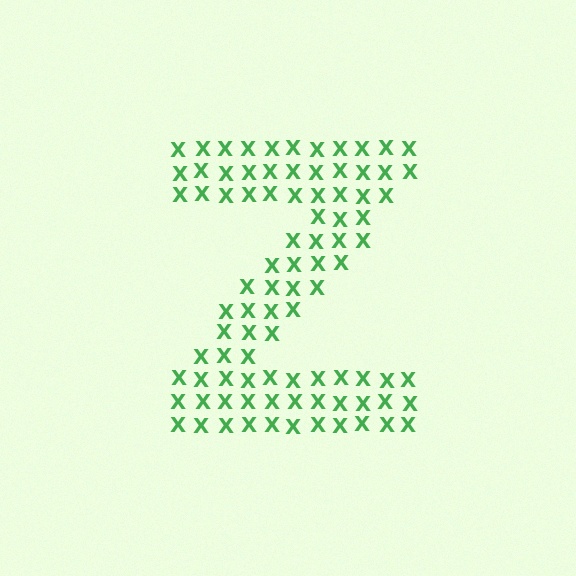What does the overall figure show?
The overall figure shows the letter Z.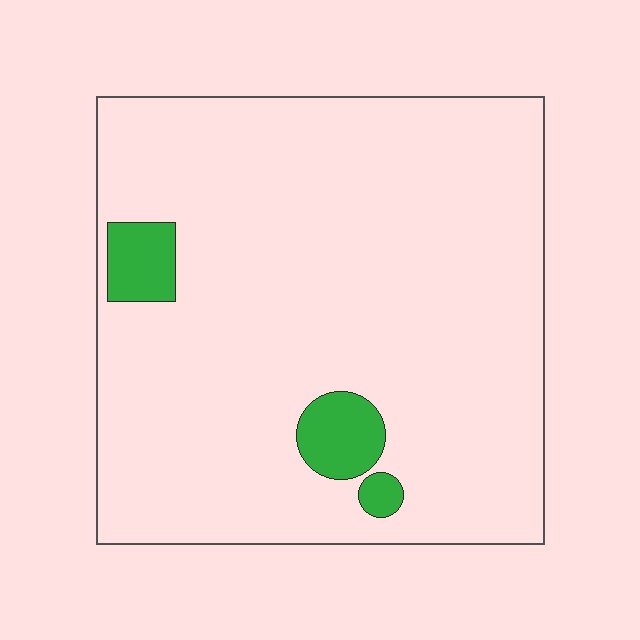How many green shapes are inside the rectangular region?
3.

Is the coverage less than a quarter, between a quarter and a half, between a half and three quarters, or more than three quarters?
Less than a quarter.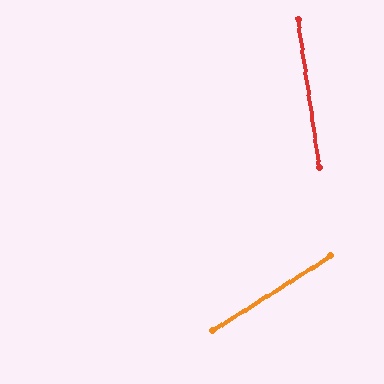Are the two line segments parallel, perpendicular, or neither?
Neither parallel nor perpendicular — they differ by about 66°.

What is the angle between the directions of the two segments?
Approximately 66 degrees.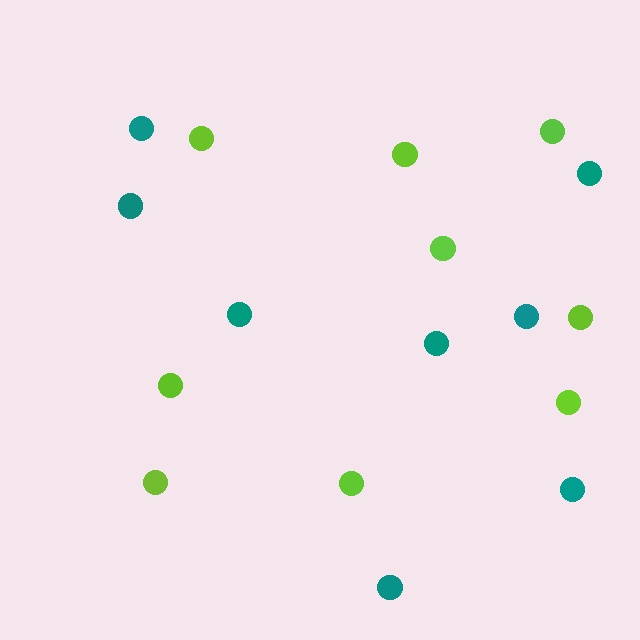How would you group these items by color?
There are 2 groups: one group of lime circles (9) and one group of teal circles (8).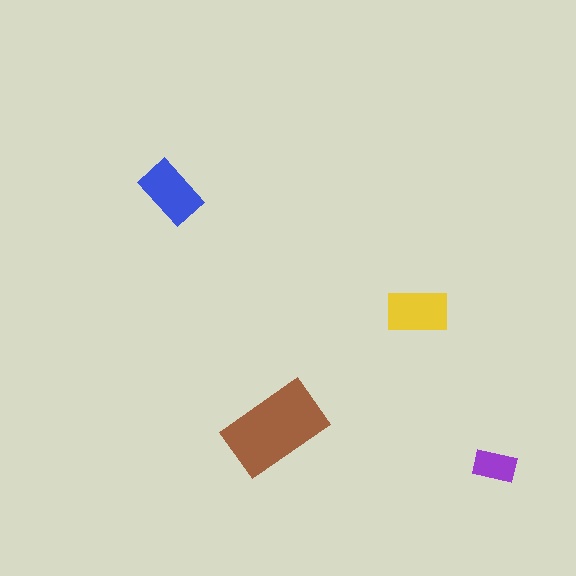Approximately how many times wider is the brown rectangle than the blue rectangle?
About 1.5 times wider.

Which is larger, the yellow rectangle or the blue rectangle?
The blue one.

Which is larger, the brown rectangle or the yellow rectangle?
The brown one.